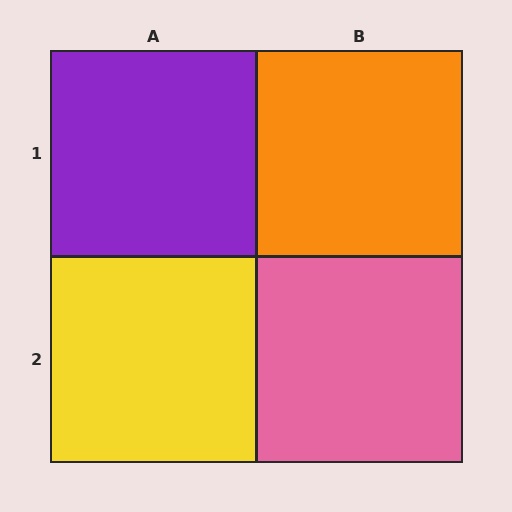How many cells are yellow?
1 cell is yellow.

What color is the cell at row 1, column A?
Purple.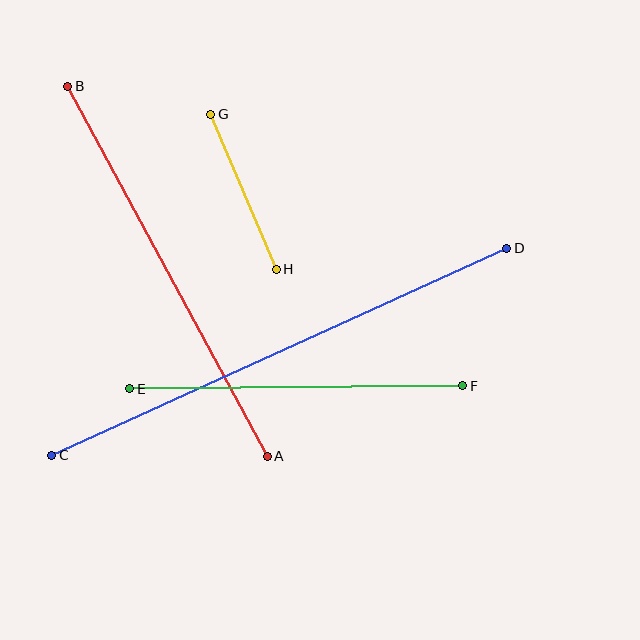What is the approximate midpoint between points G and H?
The midpoint is at approximately (244, 192) pixels.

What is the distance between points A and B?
The distance is approximately 420 pixels.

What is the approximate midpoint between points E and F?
The midpoint is at approximately (296, 387) pixels.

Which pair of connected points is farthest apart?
Points C and D are farthest apart.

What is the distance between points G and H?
The distance is approximately 168 pixels.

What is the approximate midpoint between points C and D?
The midpoint is at approximately (279, 352) pixels.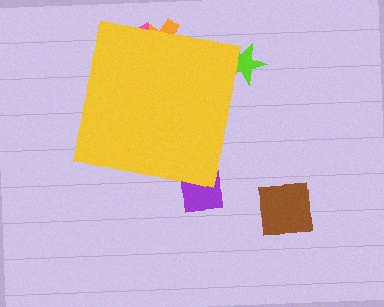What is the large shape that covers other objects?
A yellow square.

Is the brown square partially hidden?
No, the brown square is fully visible.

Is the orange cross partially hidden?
Yes, the orange cross is partially hidden behind the yellow square.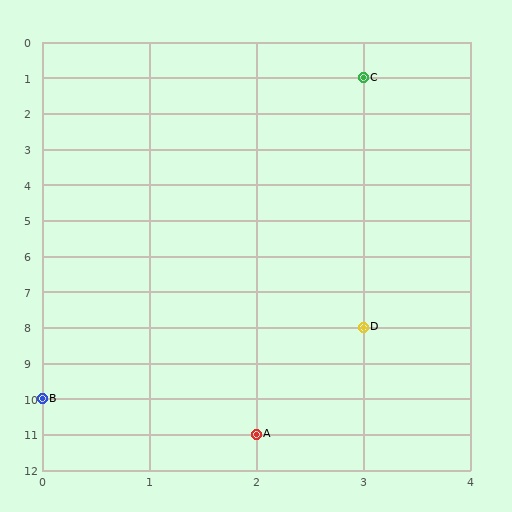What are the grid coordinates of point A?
Point A is at grid coordinates (2, 11).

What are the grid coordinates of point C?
Point C is at grid coordinates (3, 1).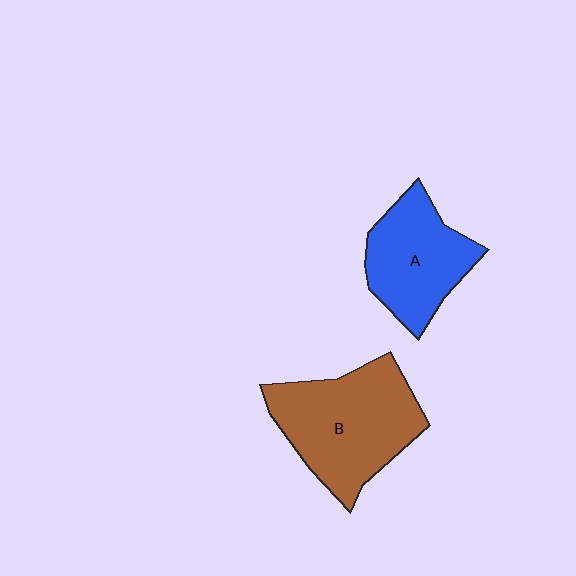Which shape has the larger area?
Shape B (brown).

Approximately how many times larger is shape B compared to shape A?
Approximately 1.4 times.